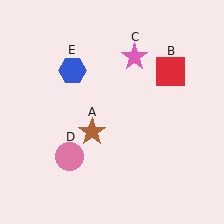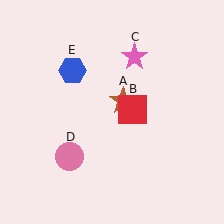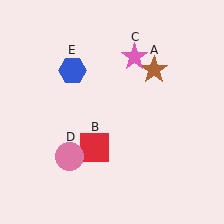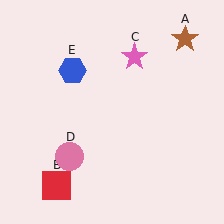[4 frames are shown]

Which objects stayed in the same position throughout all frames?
Pink star (object C) and pink circle (object D) and blue hexagon (object E) remained stationary.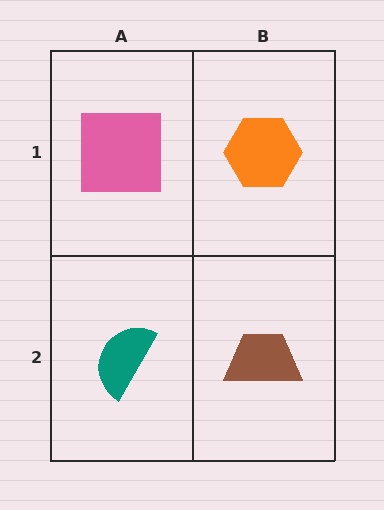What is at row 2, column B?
A brown trapezoid.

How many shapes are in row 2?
2 shapes.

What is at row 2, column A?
A teal semicircle.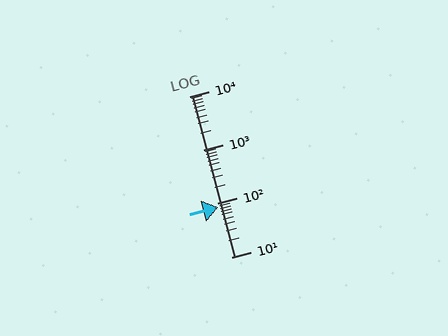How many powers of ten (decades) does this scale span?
The scale spans 3 decades, from 10 to 10000.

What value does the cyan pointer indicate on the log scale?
The pointer indicates approximately 85.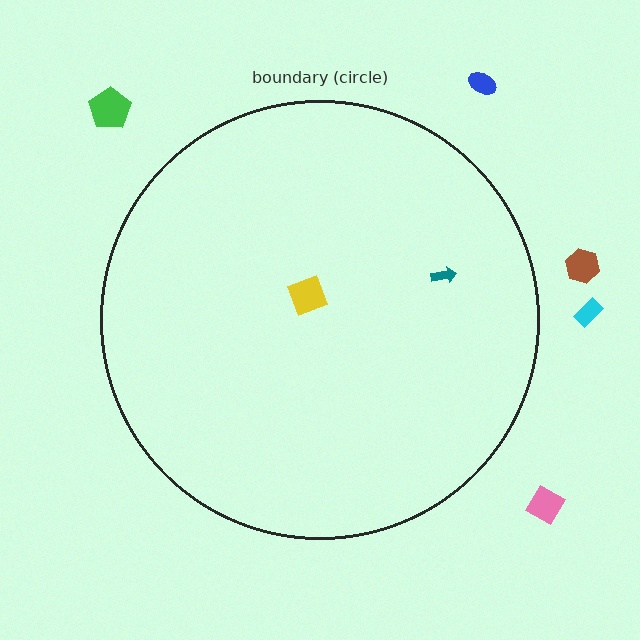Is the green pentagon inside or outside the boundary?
Outside.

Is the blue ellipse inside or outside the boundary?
Outside.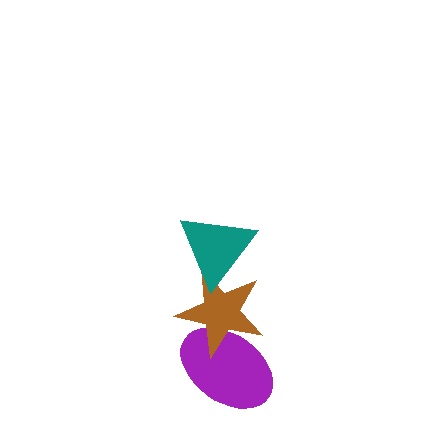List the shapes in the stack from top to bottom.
From top to bottom: the teal triangle, the brown star, the purple ellipse.